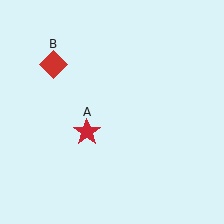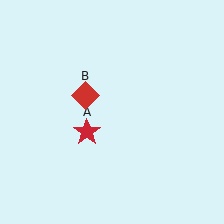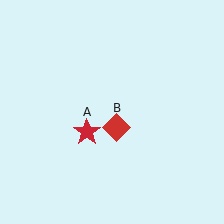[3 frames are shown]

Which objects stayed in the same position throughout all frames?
Red star (object A) remained stationary.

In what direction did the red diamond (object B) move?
The red diamond (object B) moved down and to the right.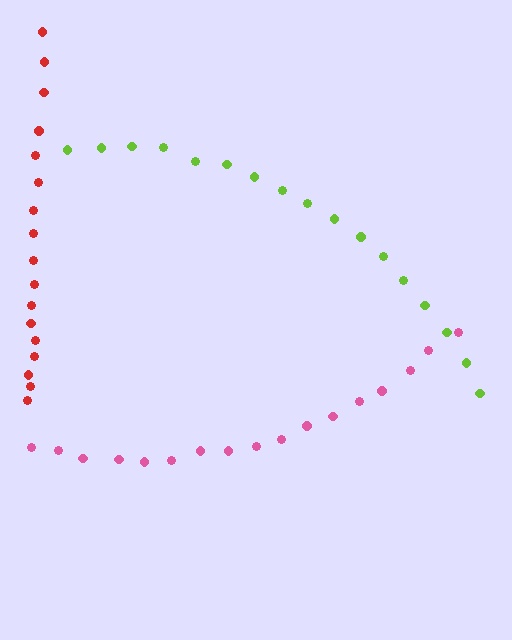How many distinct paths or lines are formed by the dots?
There are 3 distinct paths.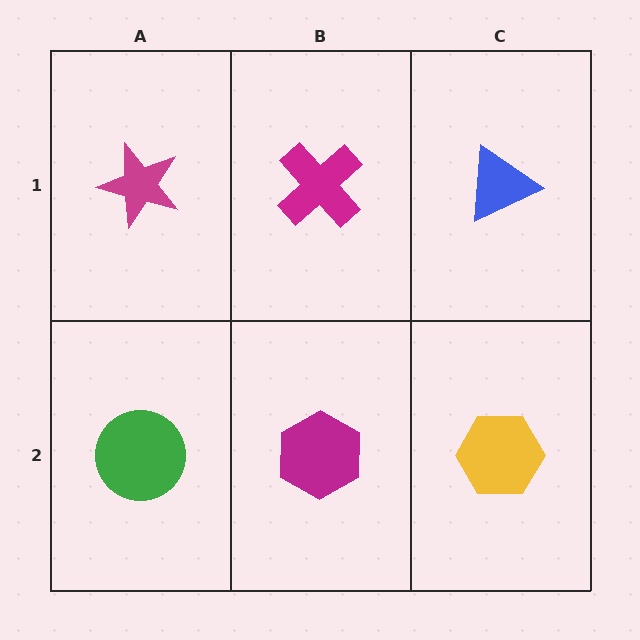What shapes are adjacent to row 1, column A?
A green circle (row 2, column A), a magenta cross (row 1, column B).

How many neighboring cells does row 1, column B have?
3.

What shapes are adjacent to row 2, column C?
A blue triangle (row 1, column C), a magenta hexagon (row 2, column B).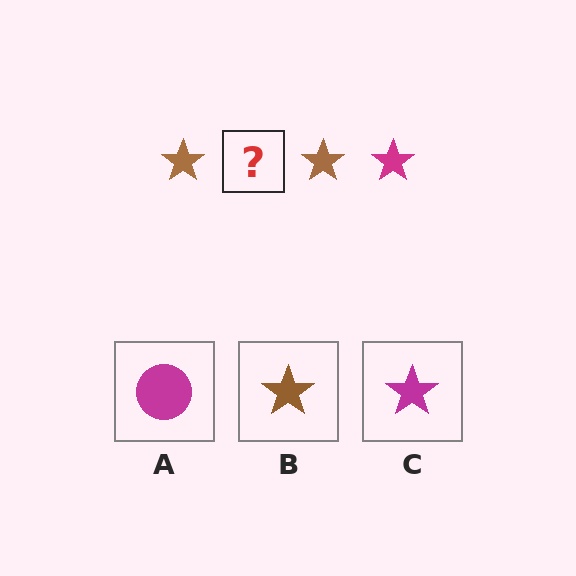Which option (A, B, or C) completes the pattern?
C.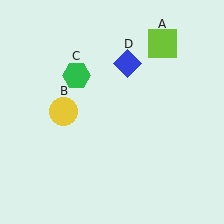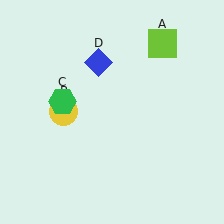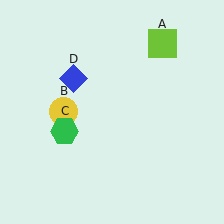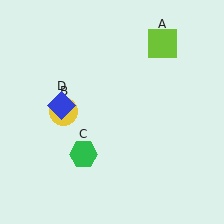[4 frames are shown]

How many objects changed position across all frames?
2 objects changed position: green hexagon (object C), blue diamond (object D).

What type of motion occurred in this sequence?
The green hexagon (object C), blue diamond (object D) rotated counterclockwise around the center of the scene.